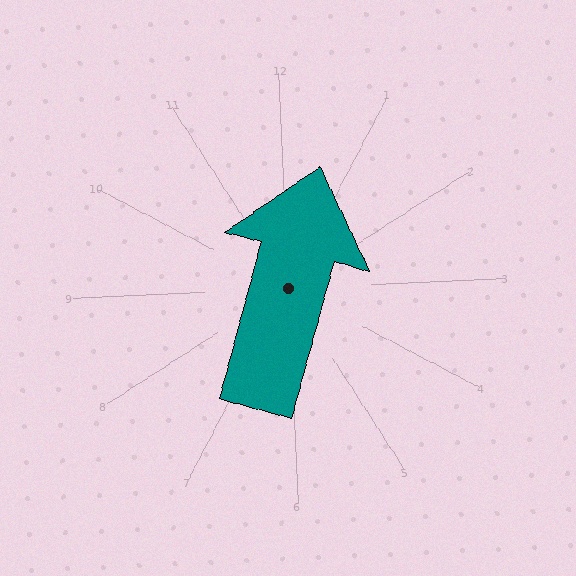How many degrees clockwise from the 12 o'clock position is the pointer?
Approximately 18 degrees.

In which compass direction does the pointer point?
North.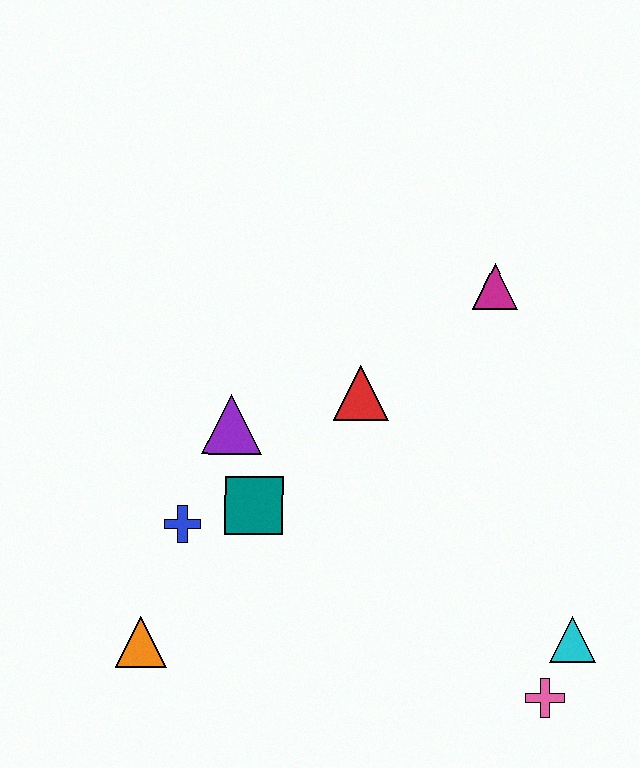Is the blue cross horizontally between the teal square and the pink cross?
No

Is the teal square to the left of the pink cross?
Yes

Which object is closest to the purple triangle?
The teal square is closest to the purple triangle.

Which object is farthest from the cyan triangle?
The orange triangle is farthest from the cyan triangle.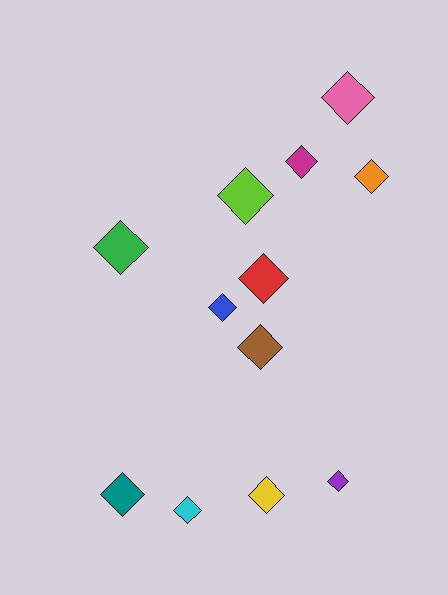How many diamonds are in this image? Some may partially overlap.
There are 12 diamonds.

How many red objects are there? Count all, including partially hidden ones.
There is 1 red object.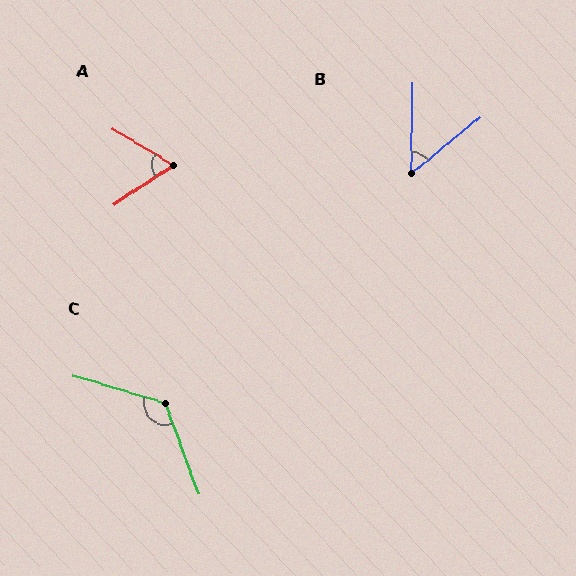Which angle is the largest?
C, at approximately 127 degrees.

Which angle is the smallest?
B, at approximately 49 degrees.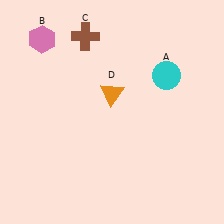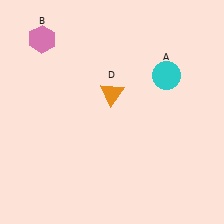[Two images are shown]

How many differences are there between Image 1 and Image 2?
There is 1 difference between the two images.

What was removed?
The brown cross (C) was removed in Image 2.